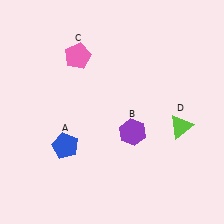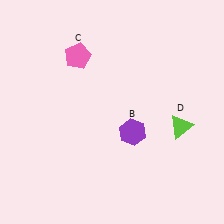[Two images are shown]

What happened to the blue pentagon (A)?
The blue pentagon (A) was removed in Image 2. It was in the bottom-left area of Image 1.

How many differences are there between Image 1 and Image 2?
There is 1 difference between the two images.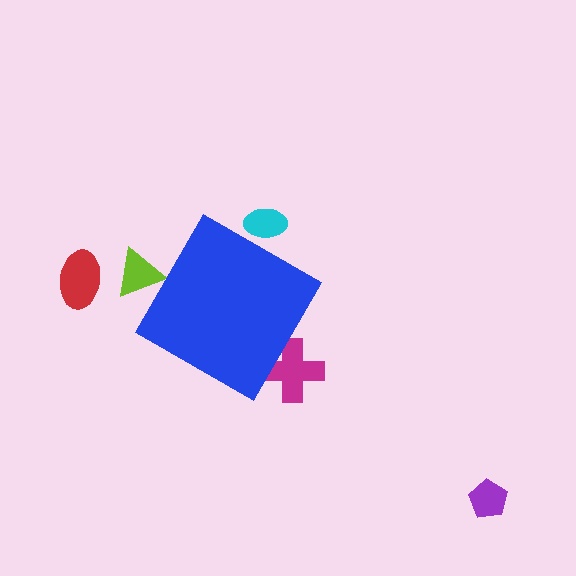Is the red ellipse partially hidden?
No, the red ellipse is fully visible.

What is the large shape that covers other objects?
A blue diamond.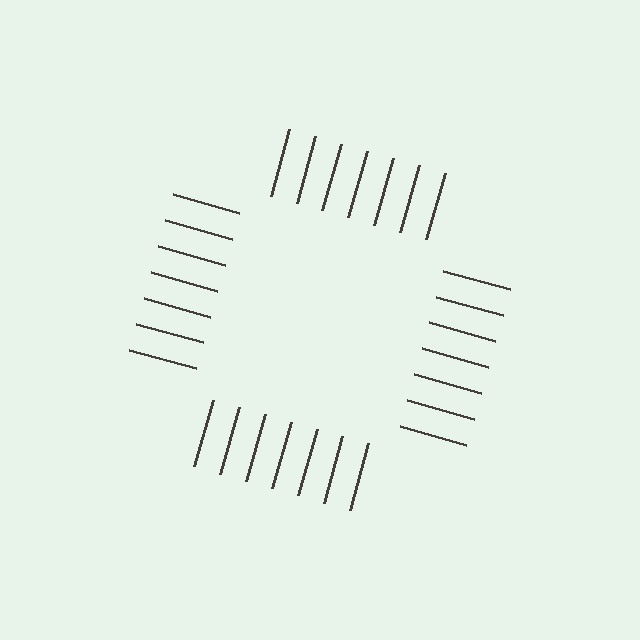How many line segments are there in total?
28 — 7 along each of the 4 edges.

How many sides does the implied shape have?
4 sides — the line-ends trace a square.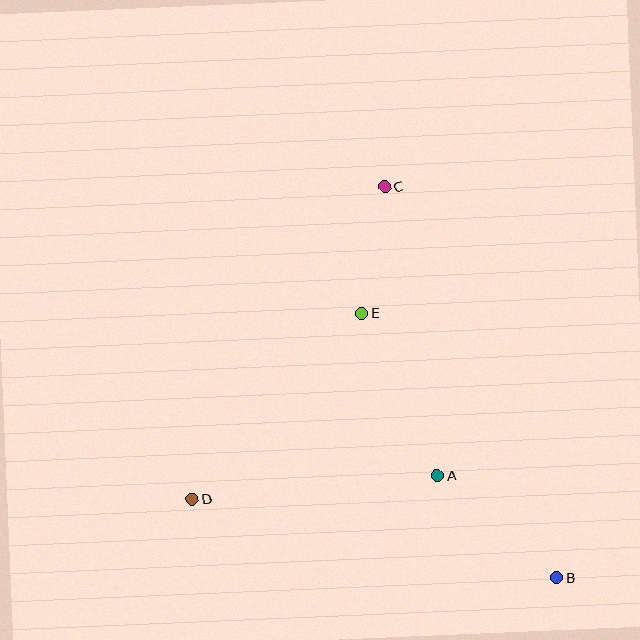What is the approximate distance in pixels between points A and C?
The distance between A and C is approximately 294 pixels.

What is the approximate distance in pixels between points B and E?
The distance between B and E is approximately 329 pixels.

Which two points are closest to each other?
Points C and E are closest to each other.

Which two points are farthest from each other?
Points B and C are farthest from each other.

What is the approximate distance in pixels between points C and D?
The distance between C and D is approximately 367 pixels.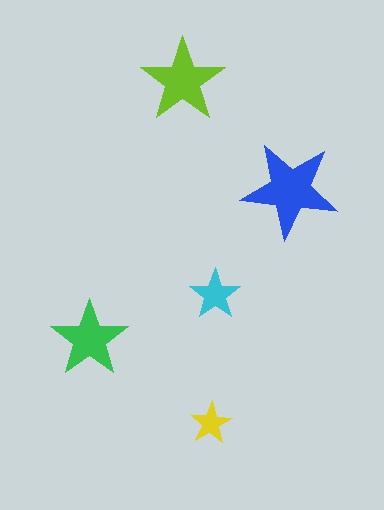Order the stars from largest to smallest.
the blue one, the lime one, the green one, the cyan one, the yellow one.